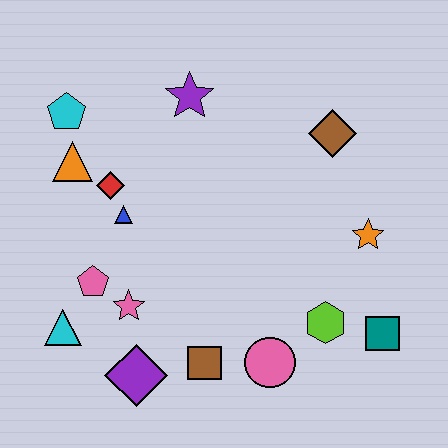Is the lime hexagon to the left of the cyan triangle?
No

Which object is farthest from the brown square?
The cyan pentagon is farthest from the brown square.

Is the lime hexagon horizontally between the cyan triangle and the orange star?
Yes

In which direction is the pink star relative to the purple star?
The pink star is below the purple star.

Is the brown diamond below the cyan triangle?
No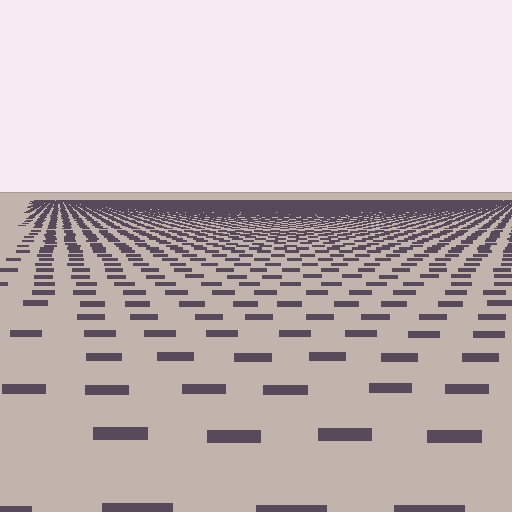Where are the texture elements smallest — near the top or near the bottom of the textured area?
Near the top.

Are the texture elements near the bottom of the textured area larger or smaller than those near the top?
Larger. Near the bottom, elements are closer to the viewer and appear at a bigger on-screen size.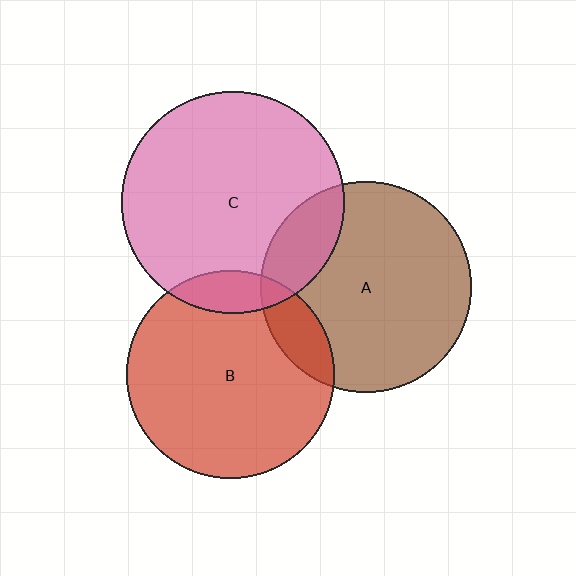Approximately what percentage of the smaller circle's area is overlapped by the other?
Approximately 15%.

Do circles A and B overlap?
Yes.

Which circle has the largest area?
Circle C (pink).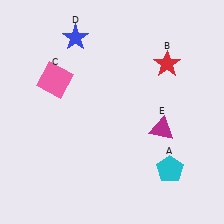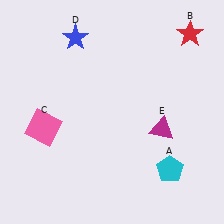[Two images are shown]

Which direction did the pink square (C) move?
The pink square (C) moved down.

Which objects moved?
The objects that moved are: the red star (B), the pink square (C).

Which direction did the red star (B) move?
The red star (B) moved up.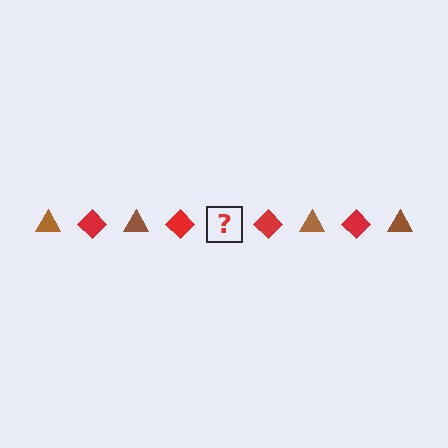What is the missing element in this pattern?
The missing element is a brown triangle.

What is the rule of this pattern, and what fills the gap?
The rule is that the pattern alternates between brown triangle and red diamond. The gap should be filled with a brown triangle.